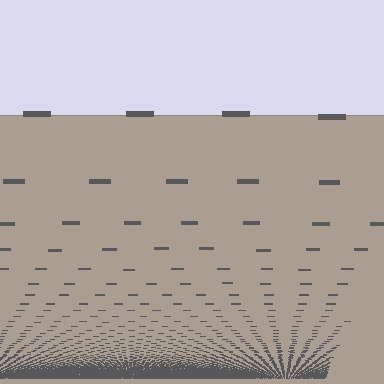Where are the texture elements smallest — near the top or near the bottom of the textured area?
Near the bottom.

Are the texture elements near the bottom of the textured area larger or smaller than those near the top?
Smaller. The gradient is inverted — elements near the bottom are smaller and denser.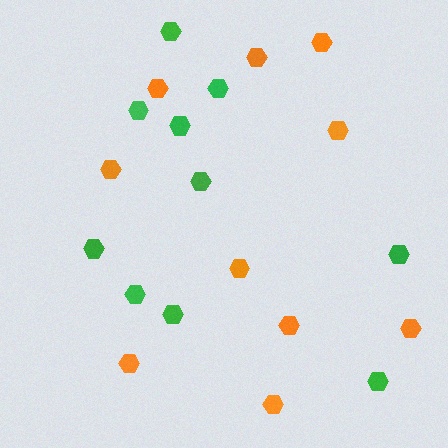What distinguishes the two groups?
There are 2 groups: one group of orange hexagons (10) and one group of green hexagons (10).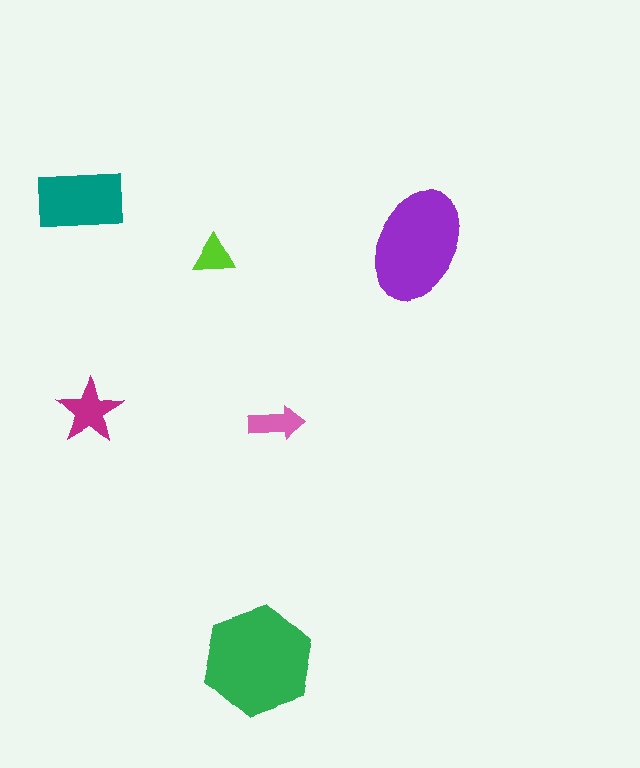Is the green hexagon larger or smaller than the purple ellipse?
Larger.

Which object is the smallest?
The lime triangle.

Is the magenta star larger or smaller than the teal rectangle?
Smaller.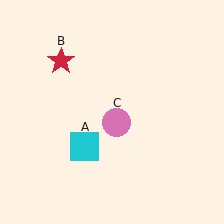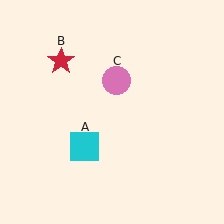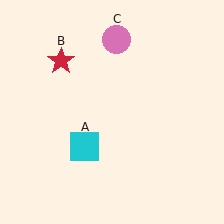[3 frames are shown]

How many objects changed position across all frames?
1 object changed position: pink circle (object C).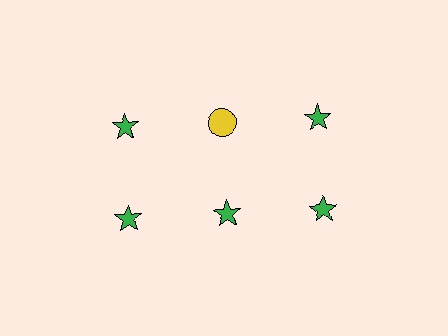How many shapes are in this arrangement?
There are 6 shapes arranged in a grid pattern.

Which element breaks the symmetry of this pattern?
The yellow circle in the top row, second from left column breaks the symmetry. All other shapes are green stars.